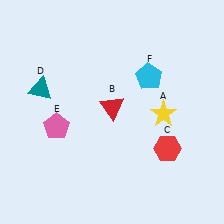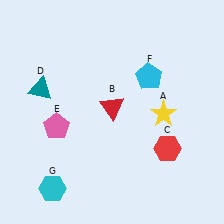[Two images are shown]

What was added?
A cyan hexagon (G) was added in Image 2.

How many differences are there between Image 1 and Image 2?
There is 1 difference between the two images.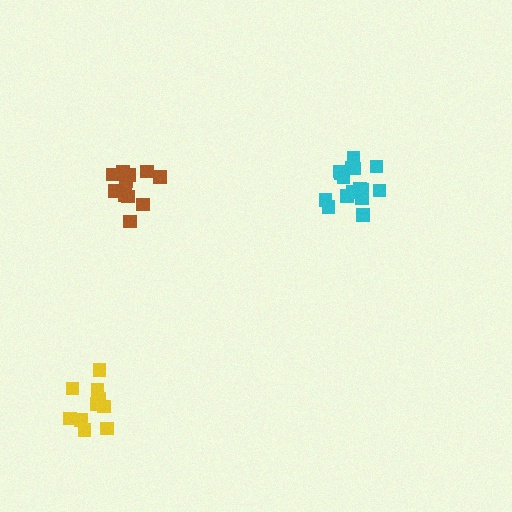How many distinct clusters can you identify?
There are 3 distinct clusters.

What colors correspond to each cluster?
The clusters are colored: cyan, yellow, brown.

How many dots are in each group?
Group 1: 16 dots, Group 2: 10 dots, Group 3: 11 dots (37 total).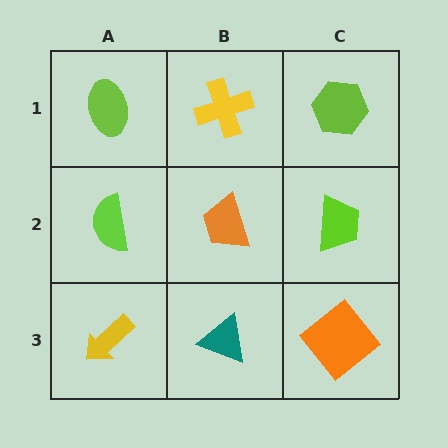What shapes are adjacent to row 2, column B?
A yellow cross (row 1, column B), a teal triangle (row 3, column B), a lime semicircle (row 2, column A), a lime trapezoid (row 2, column C).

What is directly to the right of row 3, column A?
A teal triangle.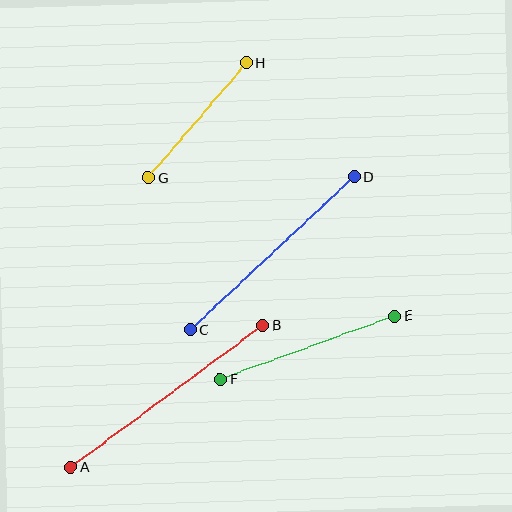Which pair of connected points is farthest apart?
Points A and B are farthest apart.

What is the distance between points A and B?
The distance is approximately 239 pixels.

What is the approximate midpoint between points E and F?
The midpoint is at approximately (308, 348) pixels.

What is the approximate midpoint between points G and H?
The midpoint is at approximately (198, 120) pixels.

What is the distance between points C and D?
The distance is approximately 224 pixels.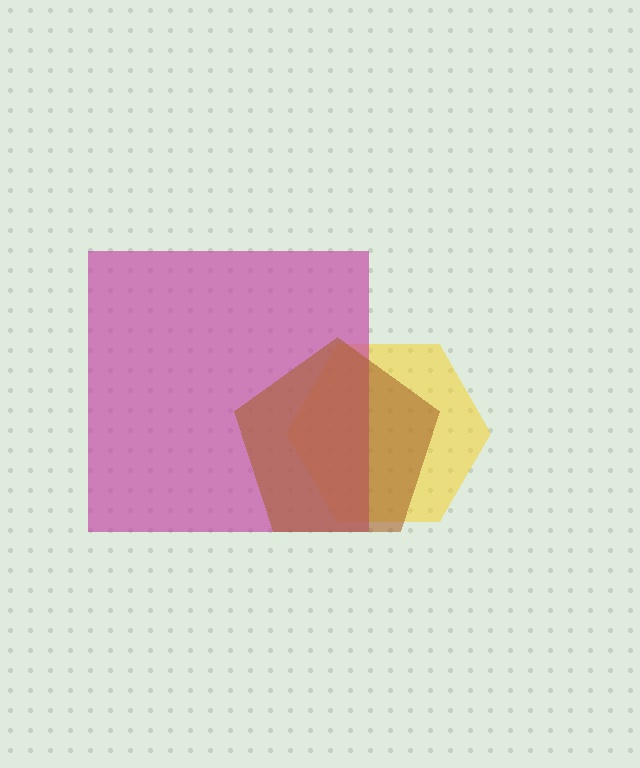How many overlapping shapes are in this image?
There are 3 overlapping shapes in the image.